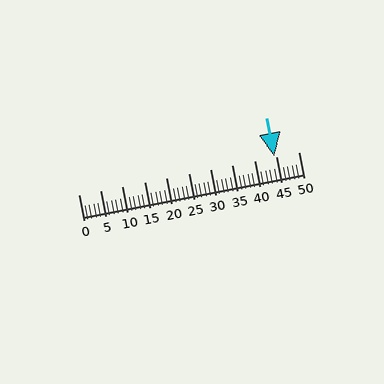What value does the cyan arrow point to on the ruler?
The cyan arrow points to approximately 45.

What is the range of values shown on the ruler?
The ruler shows values from 0 to 50.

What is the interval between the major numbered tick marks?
The major tick marks are spaced 5 units apart.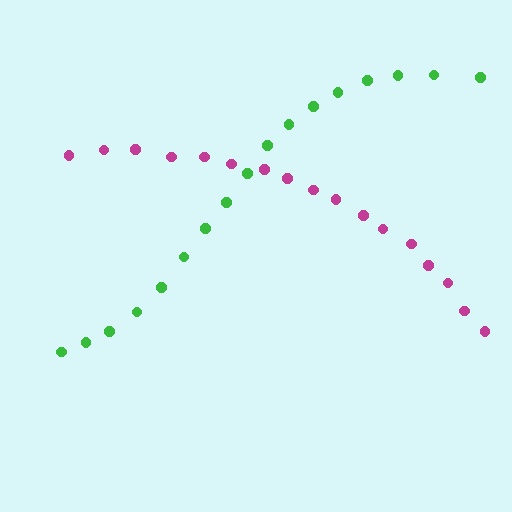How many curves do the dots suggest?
There are 2 distinct paths.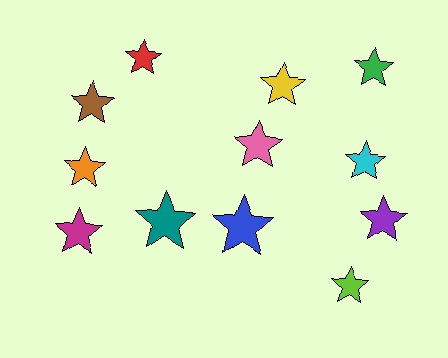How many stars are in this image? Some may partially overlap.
There are 12 stars.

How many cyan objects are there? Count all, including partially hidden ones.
There is 1 cyan object.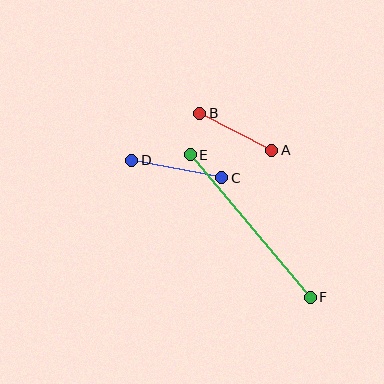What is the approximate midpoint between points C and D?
The midpoint is at approximately (177, 169) pixels.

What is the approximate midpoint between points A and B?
The midpoint is at approximately (236, 132) pixels.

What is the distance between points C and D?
The distance is approximately 92 pixels.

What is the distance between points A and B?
The distance is approximately 81 pixels.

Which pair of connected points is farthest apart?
Points E and F are farthest apart.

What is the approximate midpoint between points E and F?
The midpoint is at approximately (250, 226) pixels.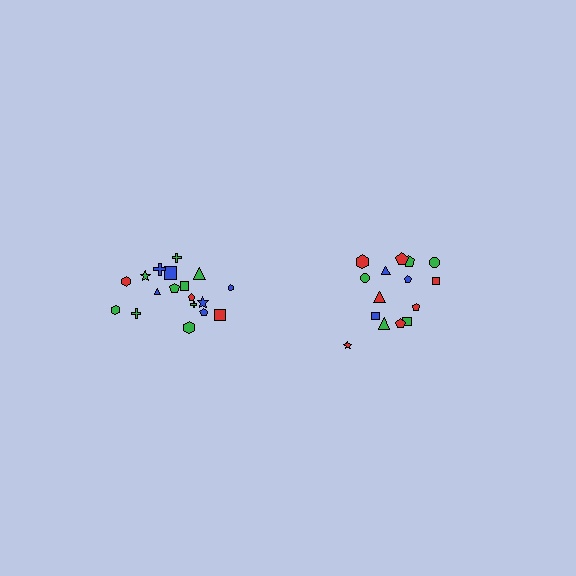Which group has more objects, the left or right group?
The left group.